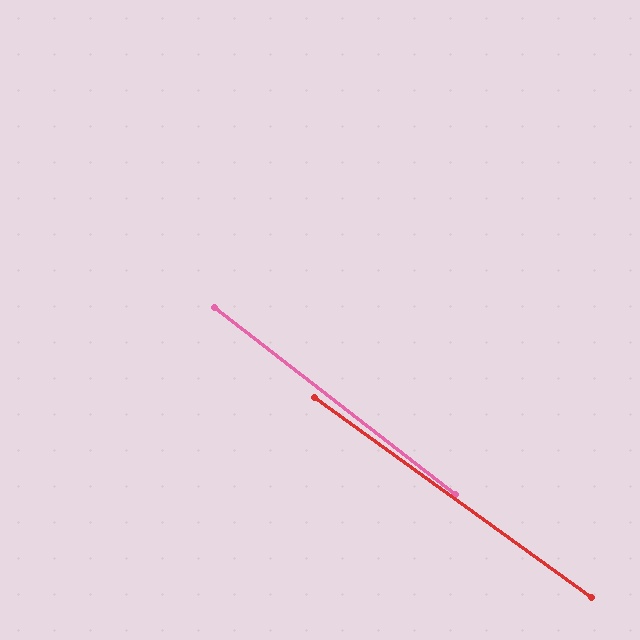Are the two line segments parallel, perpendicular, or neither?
Parallel — their directions differ by only 1.9°.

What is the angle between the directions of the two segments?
Approximately 2 degrees.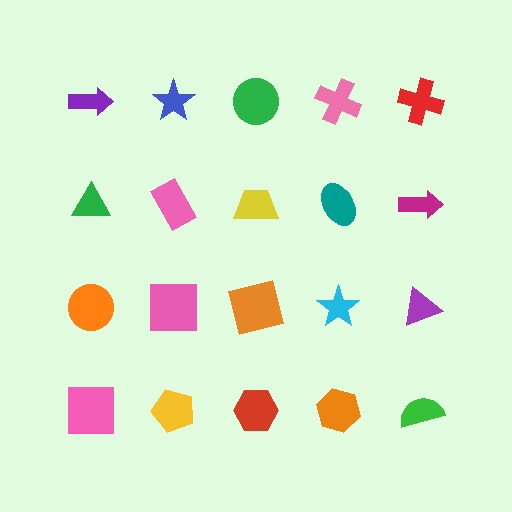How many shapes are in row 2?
5 shapes.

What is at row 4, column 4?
An orange hexagon.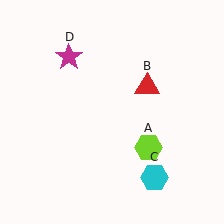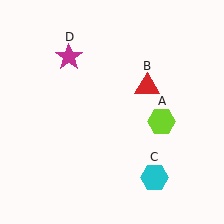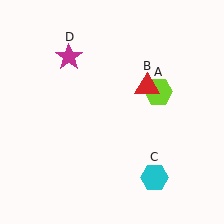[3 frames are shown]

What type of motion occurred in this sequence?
The lime hexagon (object A) rotated counterclockwise around the center of the scene.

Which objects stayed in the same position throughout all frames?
Red triangle (object B) and cyan hexagon (object C) and magenta star (object D) remained stationary.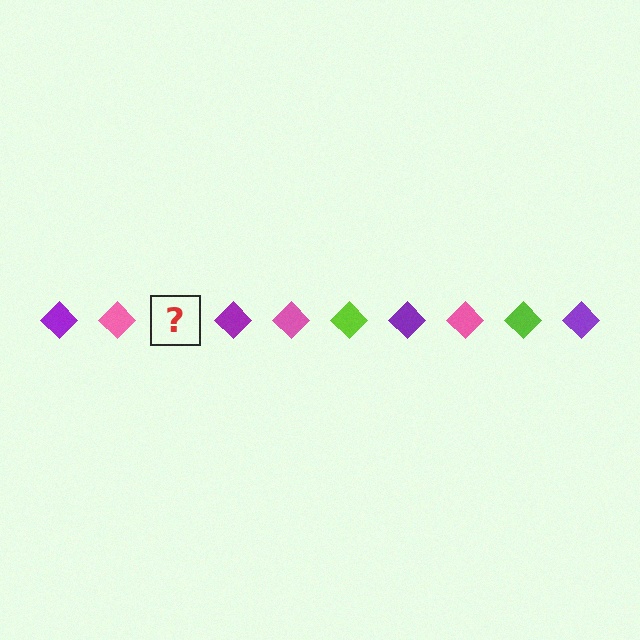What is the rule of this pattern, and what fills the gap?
The rule is that the pattern cycles through purple, pink, lime diamonds. The gap should be filled with a lime diamond.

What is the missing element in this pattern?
The missing element is a lime diamond.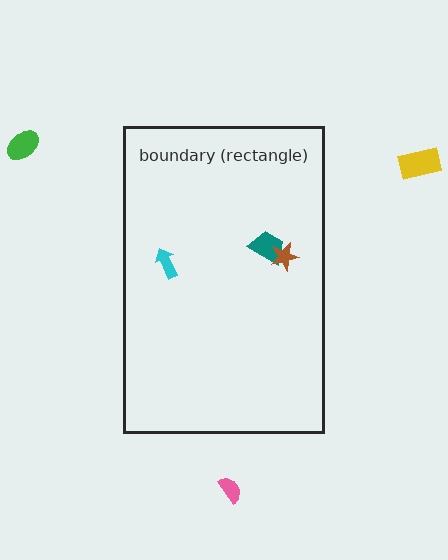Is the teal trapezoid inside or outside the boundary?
Inside.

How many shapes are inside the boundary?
3 inside, 3 outside.